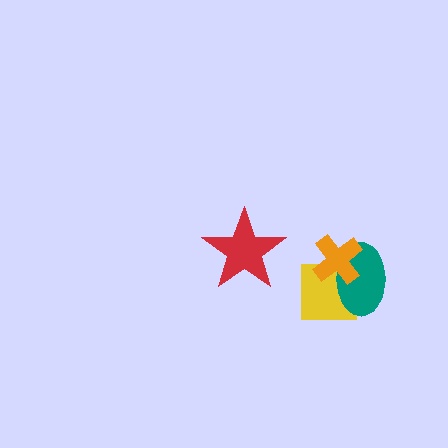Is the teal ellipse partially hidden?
Yes, it is partially covered by another shape.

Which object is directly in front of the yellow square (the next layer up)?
The teal ellipse is directly in front of the yellow square.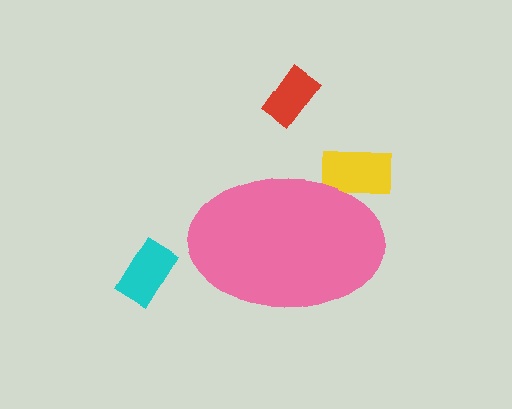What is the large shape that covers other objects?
A pink ellipse.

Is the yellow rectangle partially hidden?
Yes, the yellow rectangle is partially hidden behind the pink ellipse.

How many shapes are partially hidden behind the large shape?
1 shape is partially hidden.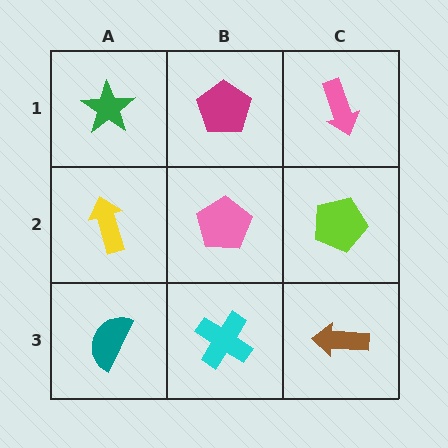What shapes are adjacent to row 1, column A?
A yellow arrow (row 2, column A), a magenta pentagon (row 1, column B).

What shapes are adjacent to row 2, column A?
A green star (row 1, column A), a teal semicircle (row 3, column A), a pink pentagon (row 2, column B).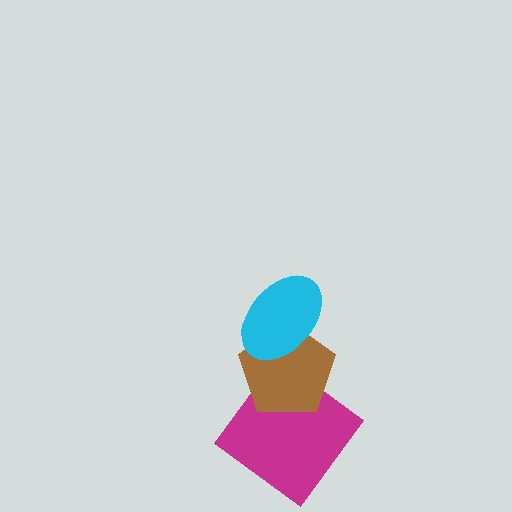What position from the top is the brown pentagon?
The brown pentagon is 2nd from the top.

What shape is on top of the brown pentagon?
The cyan ellipse is on top of the brown pentagon.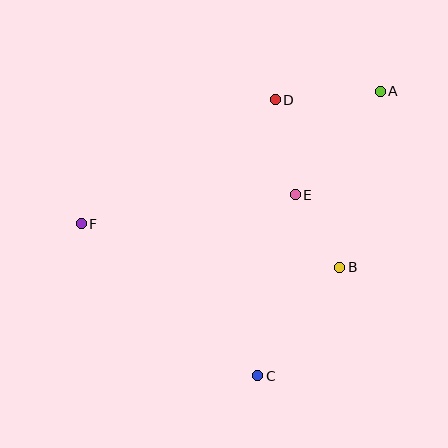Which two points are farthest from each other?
Points A and F are farthest from each other.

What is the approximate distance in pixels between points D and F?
The distance between D and F is approximately 230 pixels.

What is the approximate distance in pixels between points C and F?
The distance between C and F is approximately 233 pixels.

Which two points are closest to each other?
Points B and E are closest to each other.